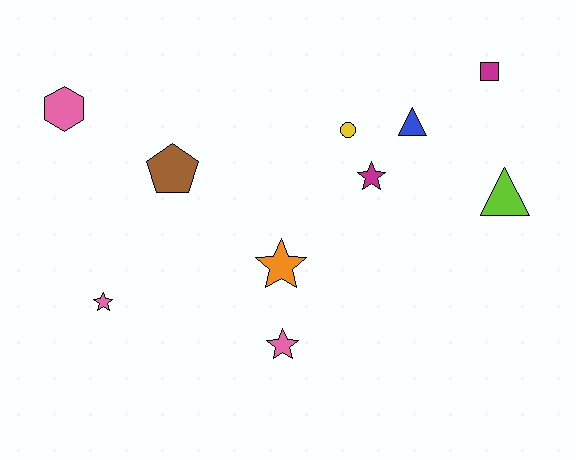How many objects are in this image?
There are 10 objects.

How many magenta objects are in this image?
There are 2 magenta objects.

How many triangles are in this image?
There are 2 triangles.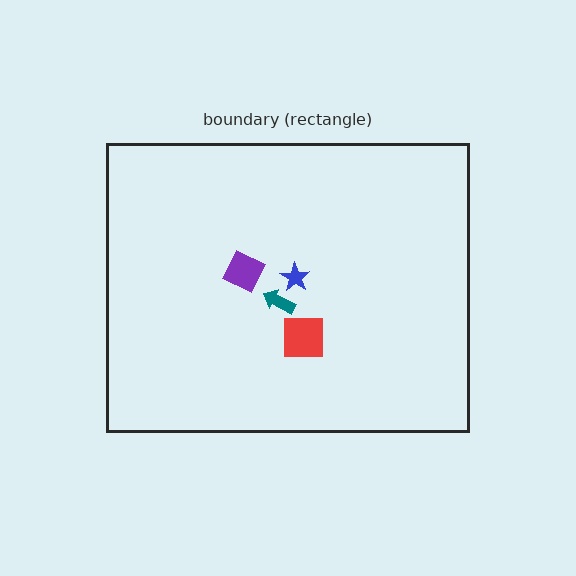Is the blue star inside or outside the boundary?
Inside.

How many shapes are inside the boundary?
4 inside, 0 outside.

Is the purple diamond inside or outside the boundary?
Inside.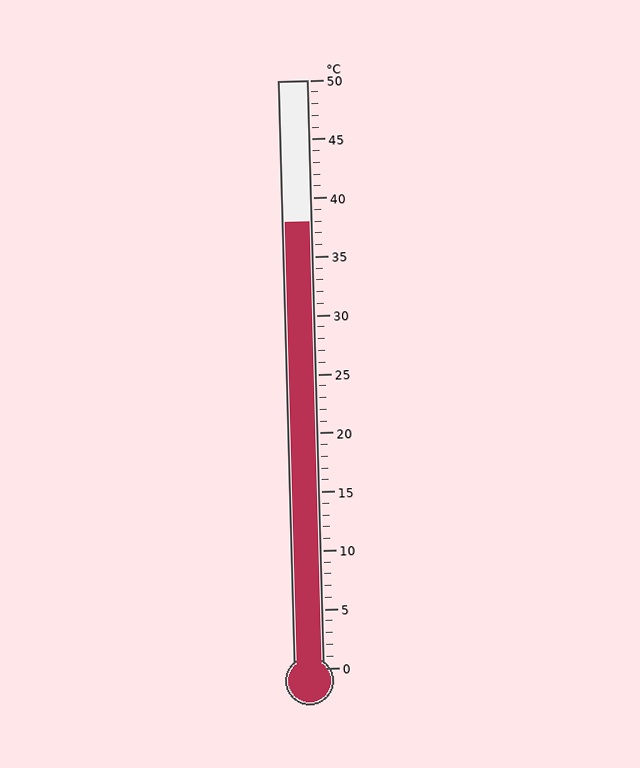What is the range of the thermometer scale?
The thermometer scale ranges from 0°C to 50°C.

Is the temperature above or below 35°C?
The temperature is above 35°C.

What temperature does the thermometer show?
The thermometer shows approximately 38°C.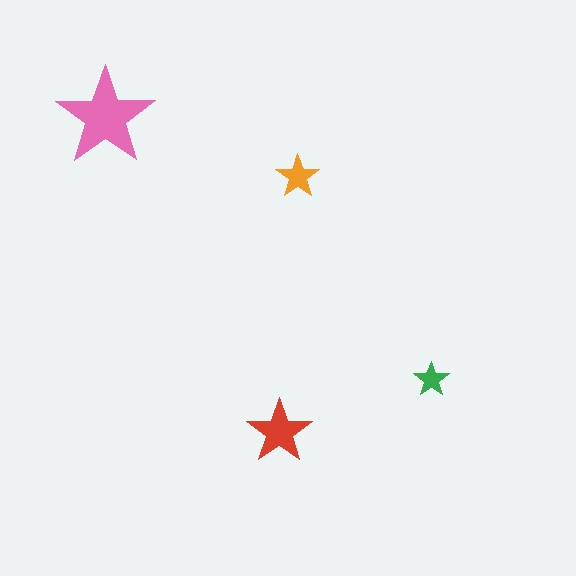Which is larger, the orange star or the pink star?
The pink one.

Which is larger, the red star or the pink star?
The pink one.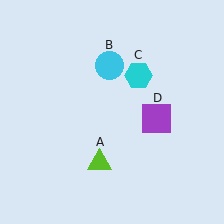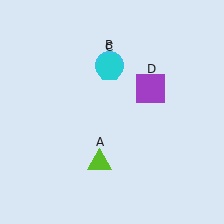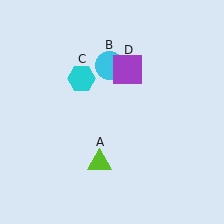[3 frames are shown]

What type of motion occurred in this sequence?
The cyan hexagon (object C), purple square (object D) rotated counterclockwise around the center of the scene.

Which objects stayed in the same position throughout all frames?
Lime triangle (object A) and cyan circle (object B) remained stationary.